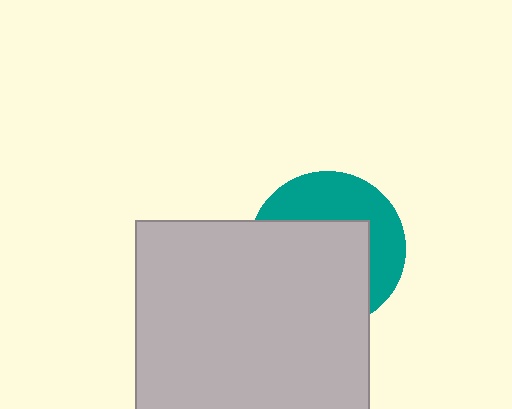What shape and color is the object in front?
The object in front is a light gray rectangle.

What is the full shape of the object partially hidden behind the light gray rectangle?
The partially hidden object is a teal circle.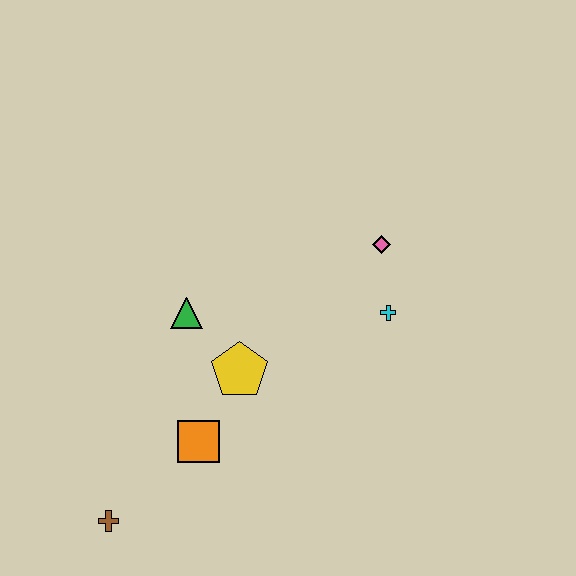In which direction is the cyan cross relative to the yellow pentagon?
The cyan cross is to the right of the yellow pentagon.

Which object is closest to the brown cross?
The orange square is closest to the brown cross.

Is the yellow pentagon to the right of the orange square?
Yes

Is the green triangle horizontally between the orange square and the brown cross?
Yes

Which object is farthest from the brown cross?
The pink diamond is farthest from the brown cross.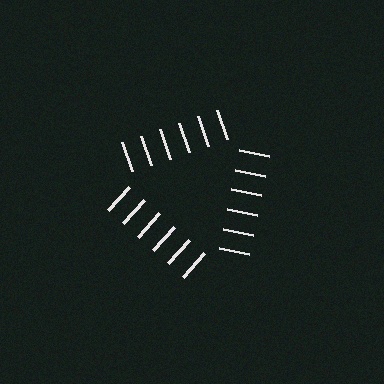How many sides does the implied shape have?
3 sides — the line-ends trace a triangle.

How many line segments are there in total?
18 — 6 along each of the 3 edges.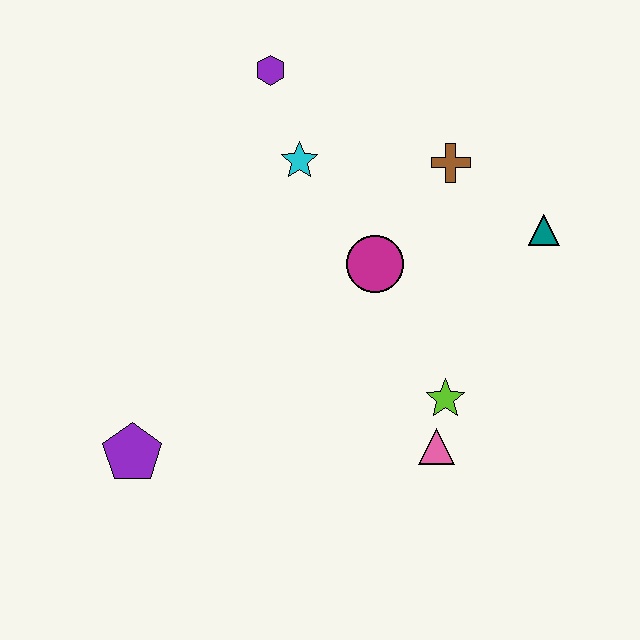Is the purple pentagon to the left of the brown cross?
Yes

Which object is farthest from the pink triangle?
The purple hexagon is farthest from the pink triangle.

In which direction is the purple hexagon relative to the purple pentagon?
The purple hexagon is above the purple pentagon.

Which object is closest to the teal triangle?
The brown cross is closest to the teal triangle.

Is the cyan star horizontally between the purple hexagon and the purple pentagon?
No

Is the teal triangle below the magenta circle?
No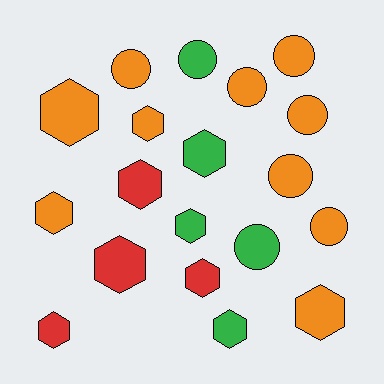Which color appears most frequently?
Orange, with 10 objects.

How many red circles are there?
There are no red circles.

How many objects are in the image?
There are 19 objects.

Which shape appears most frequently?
Hexagon, with 11 objects.